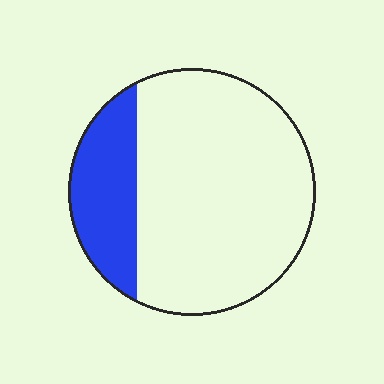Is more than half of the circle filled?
No.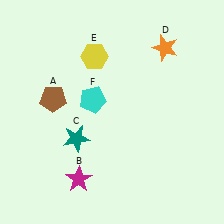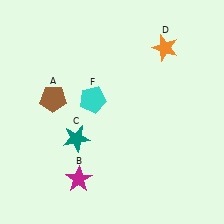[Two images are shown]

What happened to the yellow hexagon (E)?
The yellow hexagon (E) was removed in Image 2. It was in the top-left area of Image 1.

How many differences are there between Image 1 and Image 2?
There is 1 difference between the two images.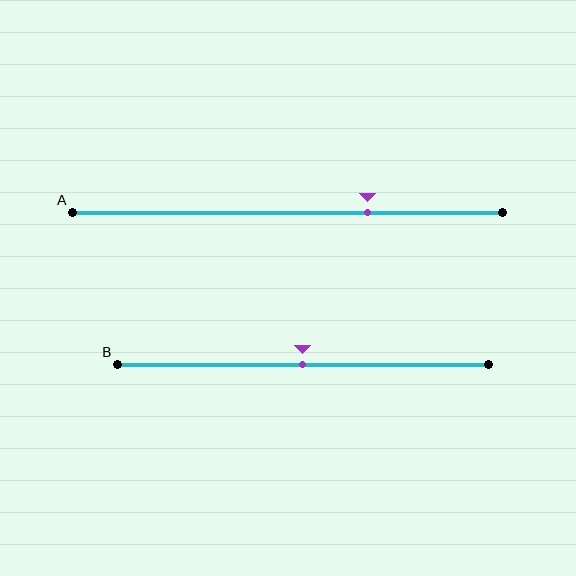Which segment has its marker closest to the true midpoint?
Segment B has its marker closest to the true midpoint.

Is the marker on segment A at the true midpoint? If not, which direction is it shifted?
No, the marker on segment A is shifted to the right by about 19% of the segment length.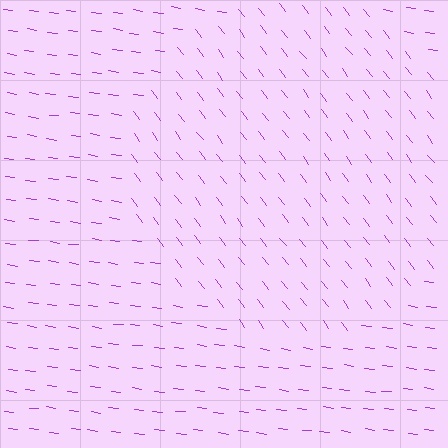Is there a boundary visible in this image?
Yes, there is a texture boundary formed by a change in line orientation.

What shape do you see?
I see a circle.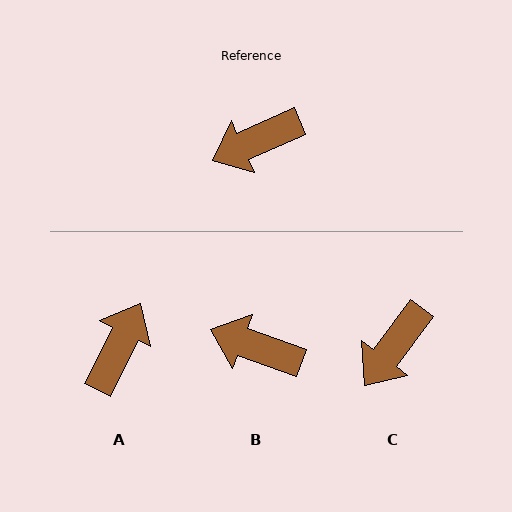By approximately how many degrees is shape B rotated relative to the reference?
Approximately 44 degrees clockwise.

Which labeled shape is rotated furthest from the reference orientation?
A, about 141 degrees away.